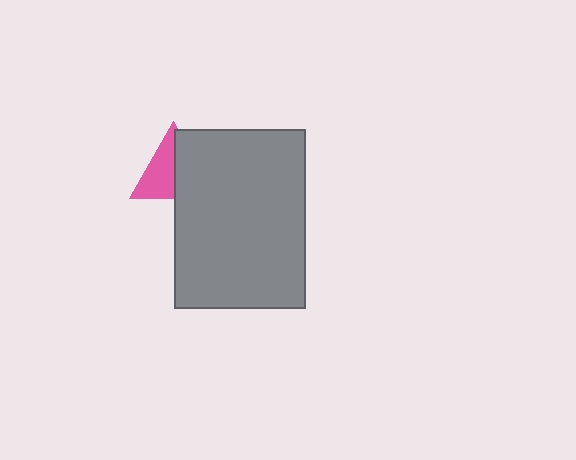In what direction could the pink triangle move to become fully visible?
The pink triangle could move left. That would shift it out from behind the gray rectangle entirely.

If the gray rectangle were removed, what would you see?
You would see the complete pink triangle.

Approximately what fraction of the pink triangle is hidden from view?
Roughly 49% of the pink triangle is hidden behind the gray rectangle.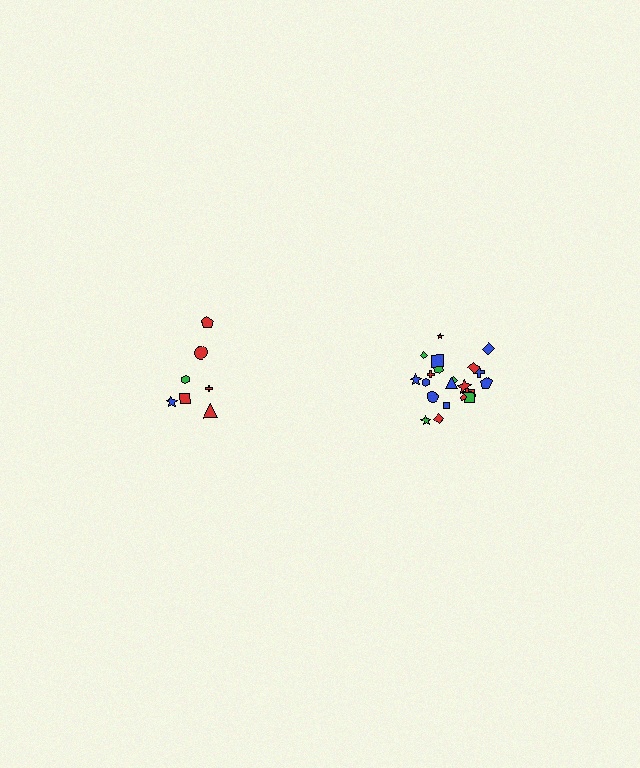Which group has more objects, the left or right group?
The right group.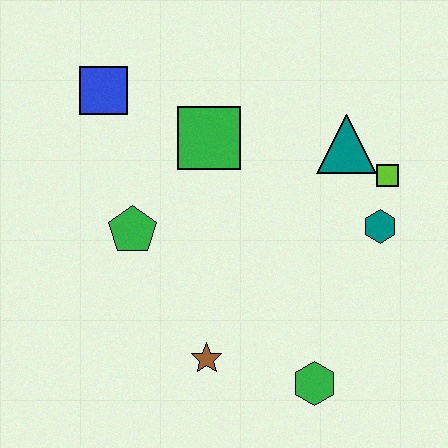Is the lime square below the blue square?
Yes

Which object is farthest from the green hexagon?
The blue square is farthest from the green hexagon.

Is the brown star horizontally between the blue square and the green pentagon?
No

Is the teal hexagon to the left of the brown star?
No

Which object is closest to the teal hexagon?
The lime square is closest to the teal hexagon.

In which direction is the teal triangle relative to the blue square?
The teal triangle is to the right of the blue square.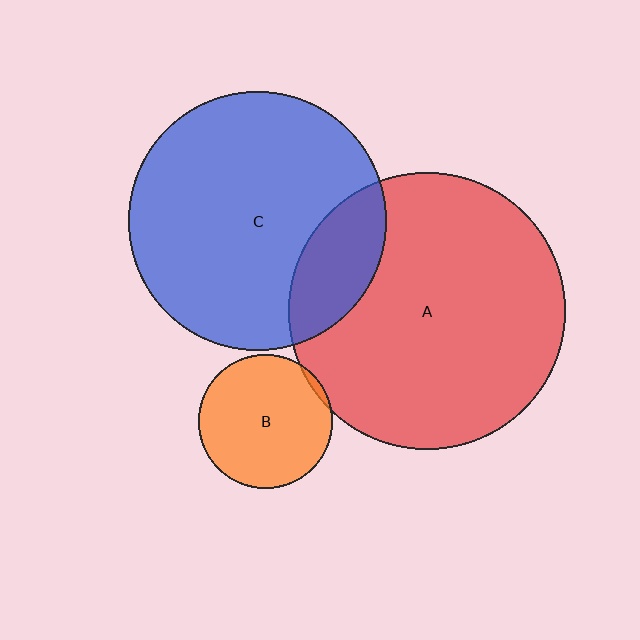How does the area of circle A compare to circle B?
Approximately 4.3 times.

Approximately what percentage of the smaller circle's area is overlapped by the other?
Approximately 5%.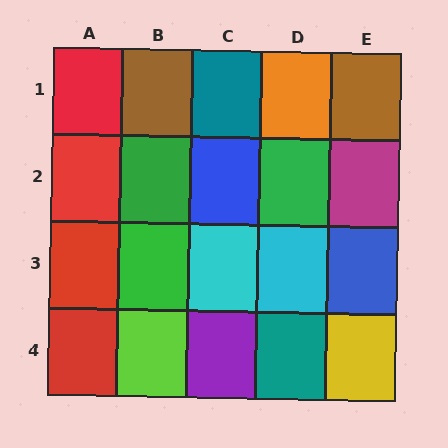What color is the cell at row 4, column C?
Purple.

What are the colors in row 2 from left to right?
Red, green, blue, green, magenta.